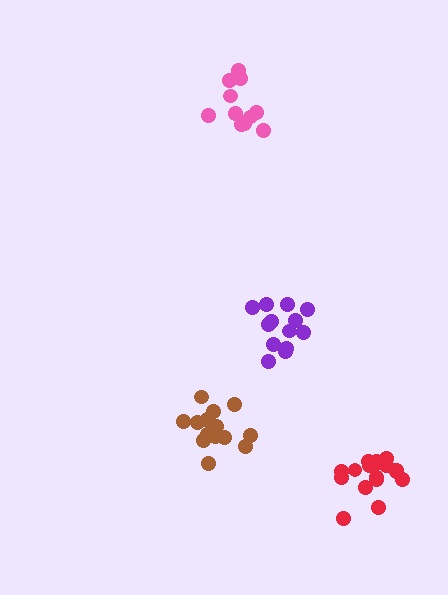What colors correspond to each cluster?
The clusters are colored: purple, brown, pink, red.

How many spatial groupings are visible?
There are 4 spatial groupings.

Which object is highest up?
The pink cluster is topmost.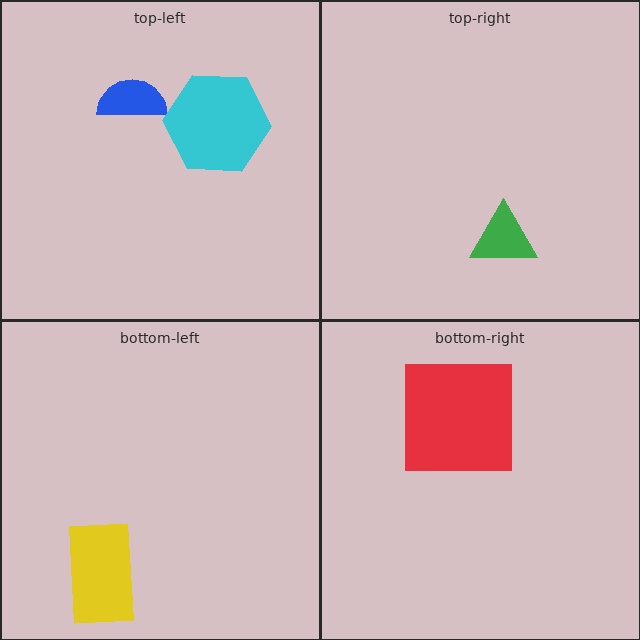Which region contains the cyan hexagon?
The top-left region.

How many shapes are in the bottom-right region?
2.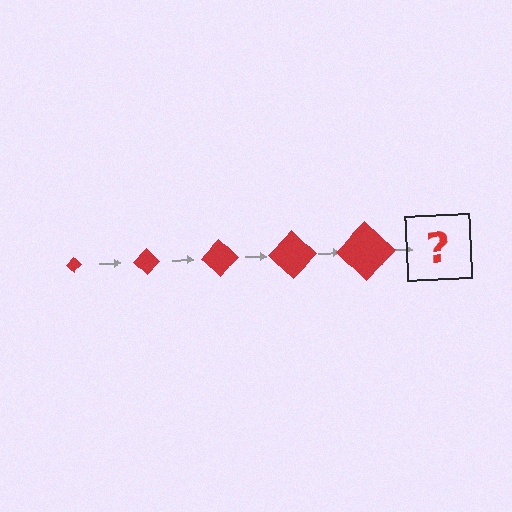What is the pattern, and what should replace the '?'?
The pattern is that the diamond gets progressively larger each step. The '?' should be a red diamond, larger than the previous one.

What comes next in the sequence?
The next element should be a red diamond, larger than the previous one.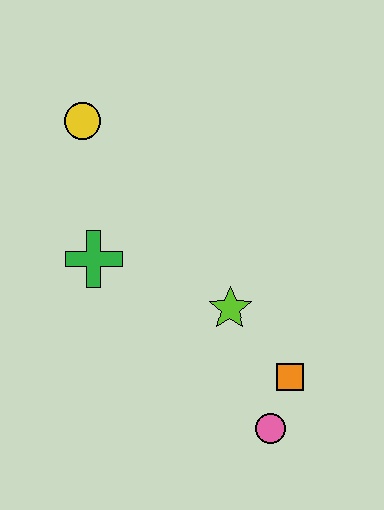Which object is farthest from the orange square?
The yellow circle is farthest from the orange square.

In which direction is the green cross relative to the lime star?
The green cross is to the left of the lime star.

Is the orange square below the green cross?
Yes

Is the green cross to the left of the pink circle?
Yes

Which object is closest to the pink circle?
The orange square is closest to the pink circle.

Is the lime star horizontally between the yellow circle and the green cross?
No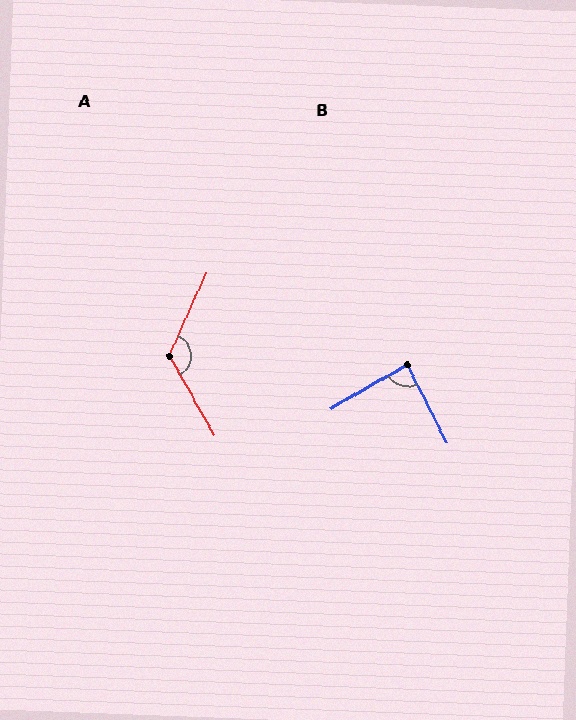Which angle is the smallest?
B, at approximately 87 degrees.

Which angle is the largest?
A, at approximately 126 degrees.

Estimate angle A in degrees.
Approximately 126 degrees.